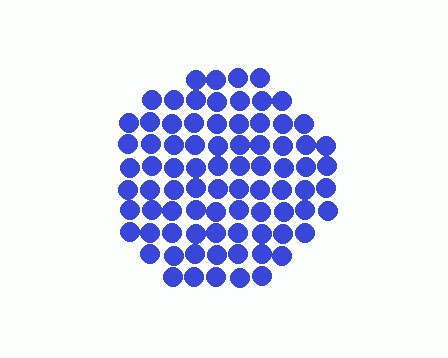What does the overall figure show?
The overall figure shows a circle.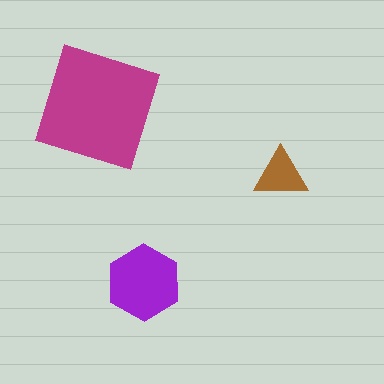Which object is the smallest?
The brown triangle.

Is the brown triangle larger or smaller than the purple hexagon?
Smaller.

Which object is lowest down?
The purple hexagon is bottommost.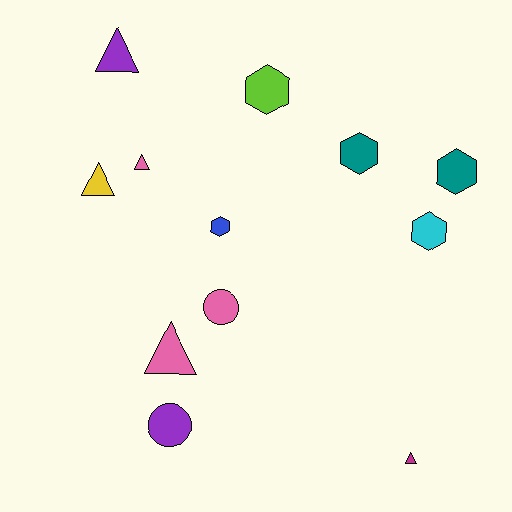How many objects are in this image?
There are 12 objects.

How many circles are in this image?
There are 2 circles.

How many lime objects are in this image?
There is 1 lime object.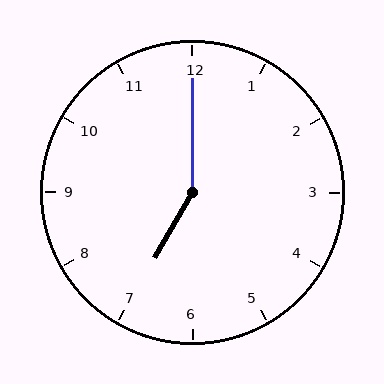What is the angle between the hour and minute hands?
Approximately 150 degrees.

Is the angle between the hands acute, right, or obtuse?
It is obtuse.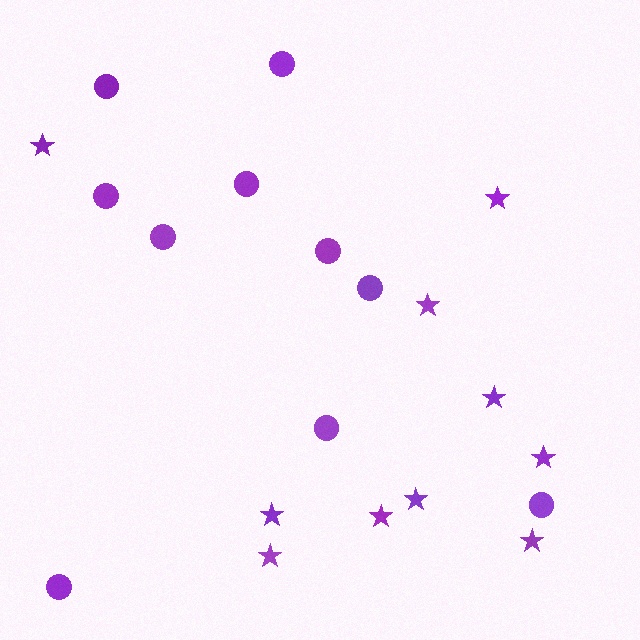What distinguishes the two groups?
There are 2 groups: one group of circles (10) and one group of stars (10).